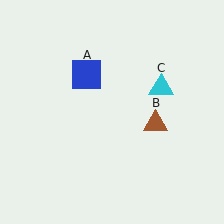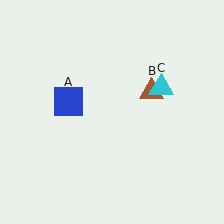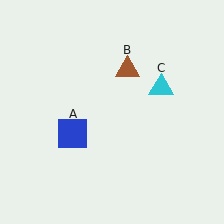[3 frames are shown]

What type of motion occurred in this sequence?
The blue square (object A), brown triangle (object B) rotated counterclockwise around the center of the scene.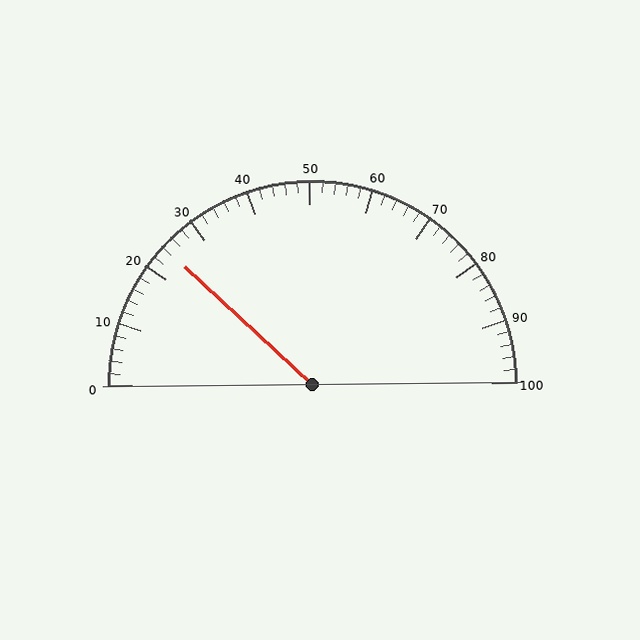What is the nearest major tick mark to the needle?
The nearest major tick mark is 20.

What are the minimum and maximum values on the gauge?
The gauge ranges from 0 to 100.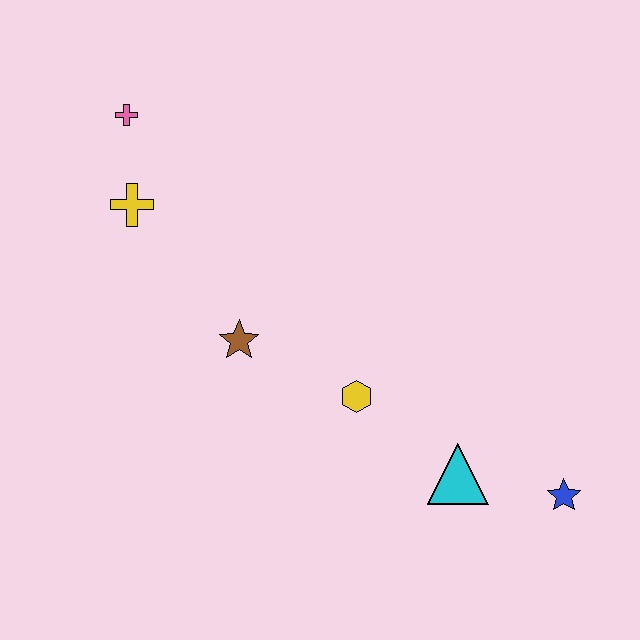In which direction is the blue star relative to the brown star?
The blue star is to the right of the brown star.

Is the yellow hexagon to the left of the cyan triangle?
Yes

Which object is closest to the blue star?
The cyan triangle is closest to the blue star.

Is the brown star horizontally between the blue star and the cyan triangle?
No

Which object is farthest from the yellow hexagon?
The pink cross is farthest from the yellow hexagon.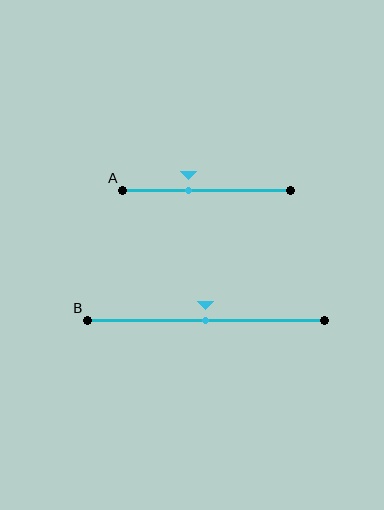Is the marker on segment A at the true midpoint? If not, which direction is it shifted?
No, the marker on segment A is shifted to the left by about 11% of the segment length.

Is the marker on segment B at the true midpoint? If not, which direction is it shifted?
Yes, the marker on segment B is at the true midpoint.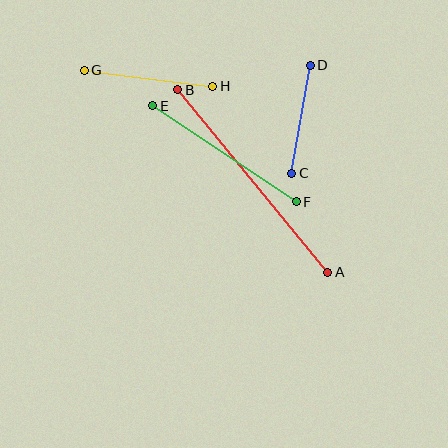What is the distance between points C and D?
The distance is approximately 110 pixels.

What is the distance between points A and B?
The distance is approximately 236 pixels.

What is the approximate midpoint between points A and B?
The midpoint is at approximately (253, 181) pixels.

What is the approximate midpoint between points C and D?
The midpoint is at approximately (301, 119) pixels.